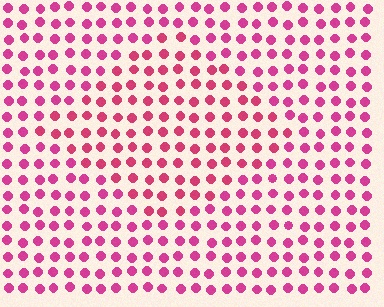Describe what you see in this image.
The image is filled with small magenta elements in a uniform arrangement. A diamond-shaped region is visible where the elements are tinted to a slightly different hue, forming a subtle color boundary.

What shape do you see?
I see a diamond.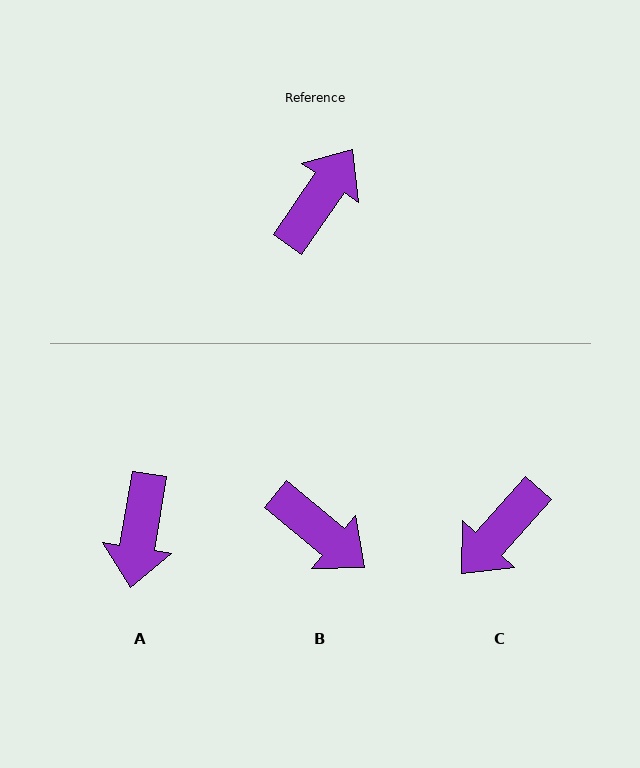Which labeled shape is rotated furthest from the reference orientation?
C, about 173 degrees away.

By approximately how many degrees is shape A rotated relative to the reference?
Approximately 155 degrees clockwise.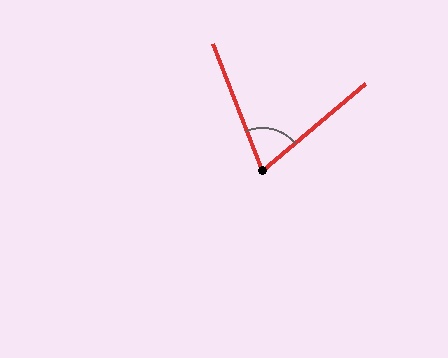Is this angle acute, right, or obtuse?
It is acute.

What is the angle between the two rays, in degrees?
Approximately 71 degrees.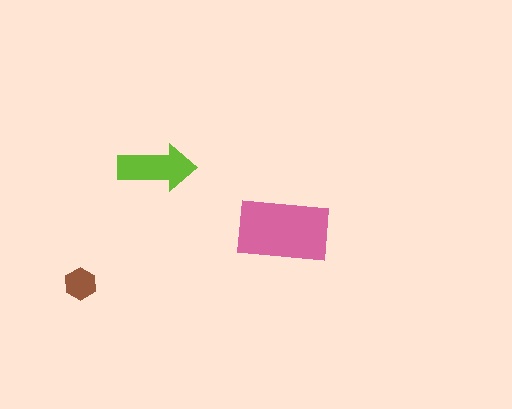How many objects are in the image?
There are 3 objects in the image.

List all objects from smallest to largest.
The brown hexagon, the lime arrow, the pink rectangle.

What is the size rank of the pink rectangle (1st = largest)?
1st.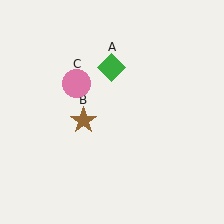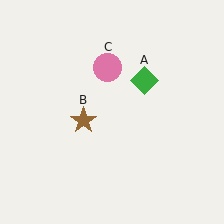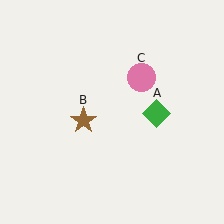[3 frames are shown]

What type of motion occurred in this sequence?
The green diamond (object A), pink circle (object C) rotated clockwise around the center of the scene.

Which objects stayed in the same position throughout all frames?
Brown star (object B) remained stationary.